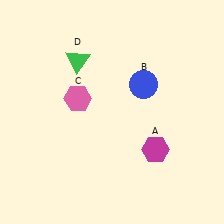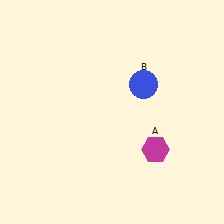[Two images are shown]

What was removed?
The pink hexagon (C), the green triangle (D) were removed in Image 2.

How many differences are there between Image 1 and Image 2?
There are 2 differences between the two images.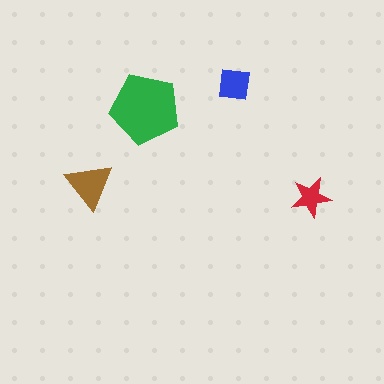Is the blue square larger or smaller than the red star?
Larger.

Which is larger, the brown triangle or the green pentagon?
The green pentagon.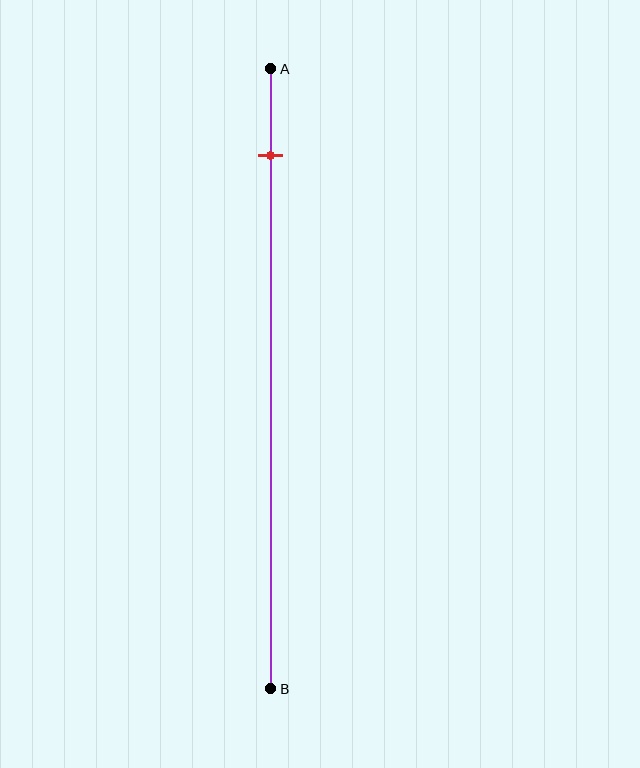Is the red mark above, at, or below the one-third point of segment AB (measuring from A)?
The red mark is above the one-third point of segment AB.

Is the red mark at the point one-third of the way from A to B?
No, the mark is at about 15% from A, not at the 33% one-third point.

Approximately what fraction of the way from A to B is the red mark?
The red mark is approximately 15% of the way from A to B.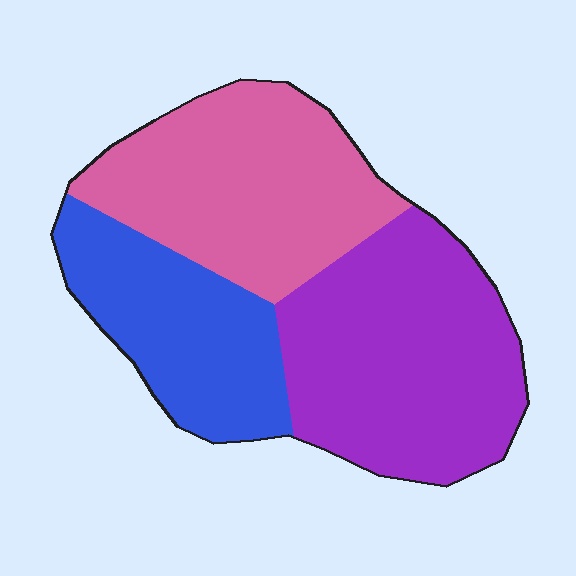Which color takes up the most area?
Purple, at roughly 40%.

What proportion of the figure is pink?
Pink takes up about one third (1/3) of the figure.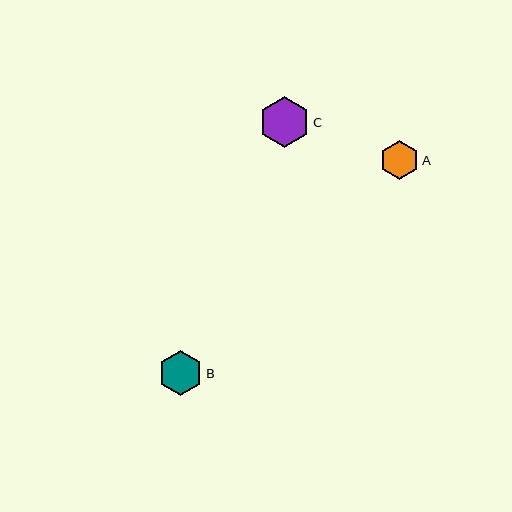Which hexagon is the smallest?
Hexagon A is the smallest with a size of approximately 39 pixels.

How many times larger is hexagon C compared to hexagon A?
Hexagon C is approximately 1.3 times the size of hexagon A.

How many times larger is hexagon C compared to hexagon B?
Hexagon C is approximately 1.1 times the size of hexagon B.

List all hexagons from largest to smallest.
From largest to smallest: C, B, A.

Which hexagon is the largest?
Hexagon C is the largest with a size of approximately 51 pixels.